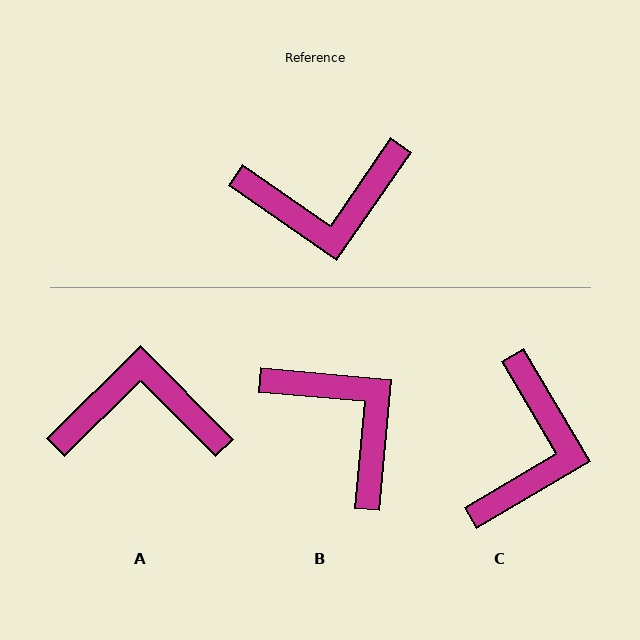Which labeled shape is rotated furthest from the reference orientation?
A, about 169 degrees away.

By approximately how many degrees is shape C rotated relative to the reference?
Approximately 65 degrees counter-clockwise.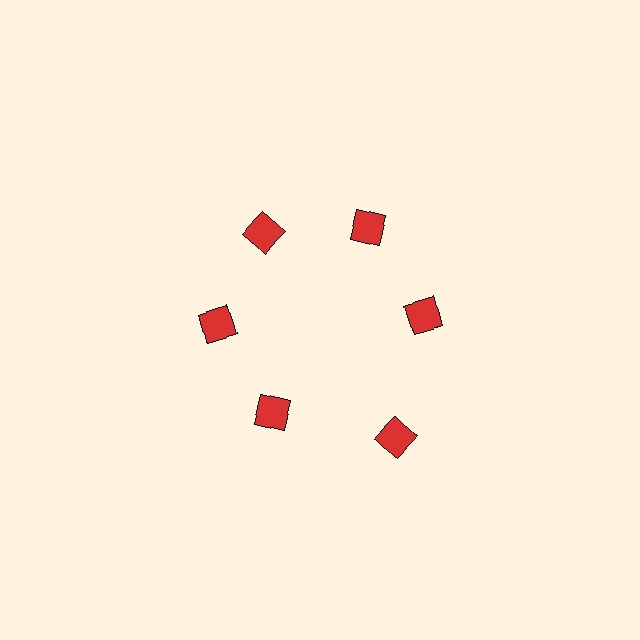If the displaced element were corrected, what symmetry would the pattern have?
It would have 6-fold rotational symmetry — the pattern would map onto itself every 60 degrees.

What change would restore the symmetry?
The symmetry would be restored by moving it inward, back onto the ring so that all 6 diamonds sit at equal angles and equal distance from the center.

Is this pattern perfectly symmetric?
No. The 6 red diamonds are arranged in a ring, but one element near the 5 o'clock position is pushed outward from the center, breaking the 6-fold rotational symmetry.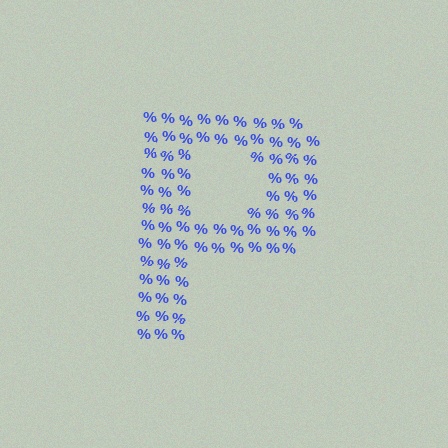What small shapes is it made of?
It is made of small percent signs.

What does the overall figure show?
The overall figure shows the letter P.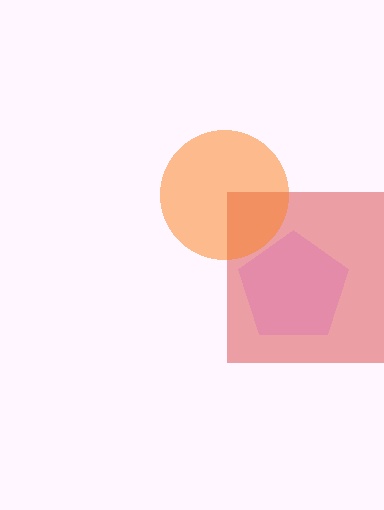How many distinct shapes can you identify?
There are 3 distinct shapes: a red square, an orange circle, a pink pentagon.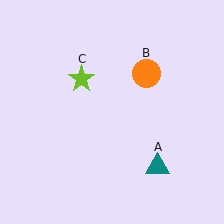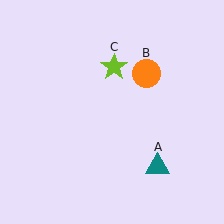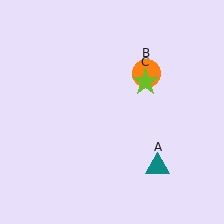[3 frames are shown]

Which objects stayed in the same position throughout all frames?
Teal triangle (object A) and orange circle (object B) remained stationary.